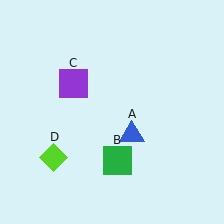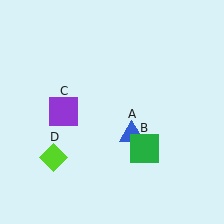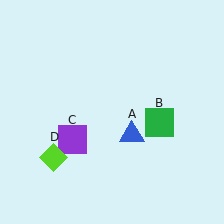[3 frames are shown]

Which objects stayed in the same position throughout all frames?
Blue triangle (object A) and lime diamond (object D) remained stationary.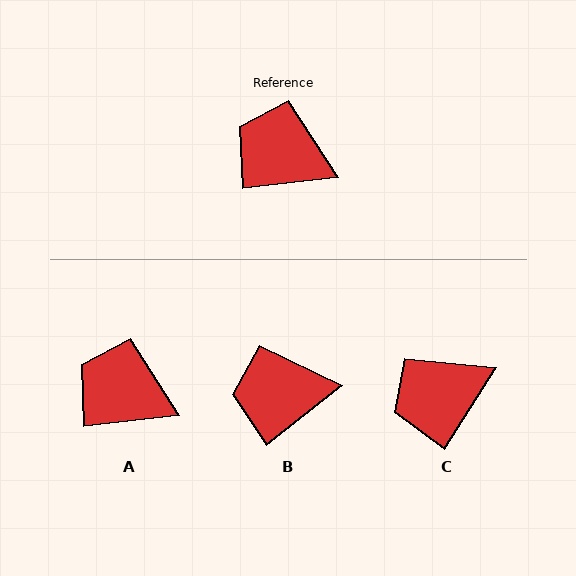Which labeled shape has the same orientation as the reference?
A.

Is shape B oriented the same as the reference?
No, it is off by about 32 degrees.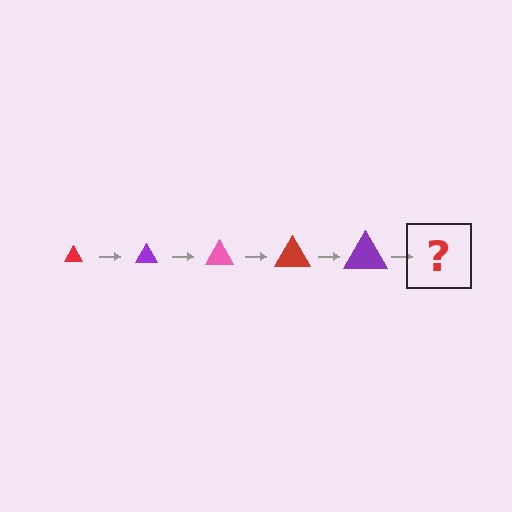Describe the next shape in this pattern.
It should be a pink triangle, larger than the previous one.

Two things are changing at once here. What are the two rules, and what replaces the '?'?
The two rules are that the triangle grows larger each step and the color cycles through red, purple, and pink. The '?' should be a pink triangle, larger than the previous one.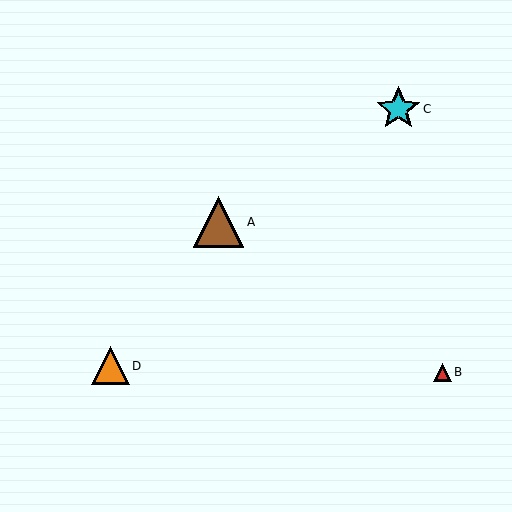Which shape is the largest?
The brown triangle (labeled A) is the largest.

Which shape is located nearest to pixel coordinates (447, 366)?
The red triangle (labeled B) at (442, 372) is nearest to that location.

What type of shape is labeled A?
Shape A is a brown triangle.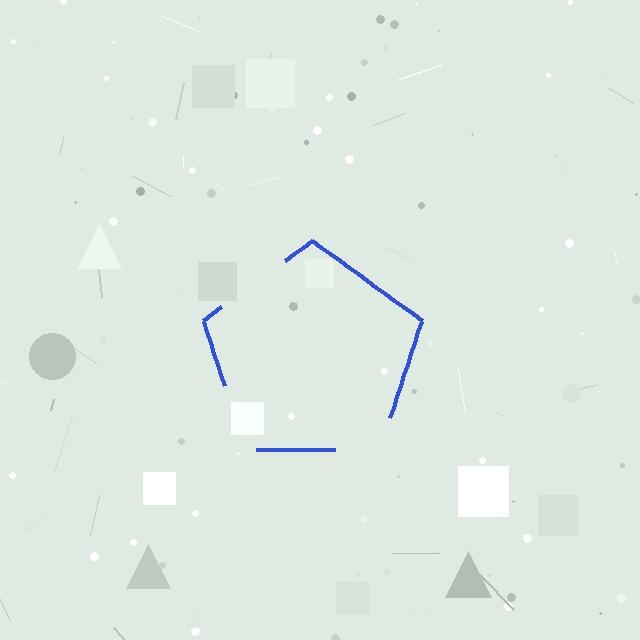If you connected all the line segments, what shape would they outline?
They would outline a pentagon.